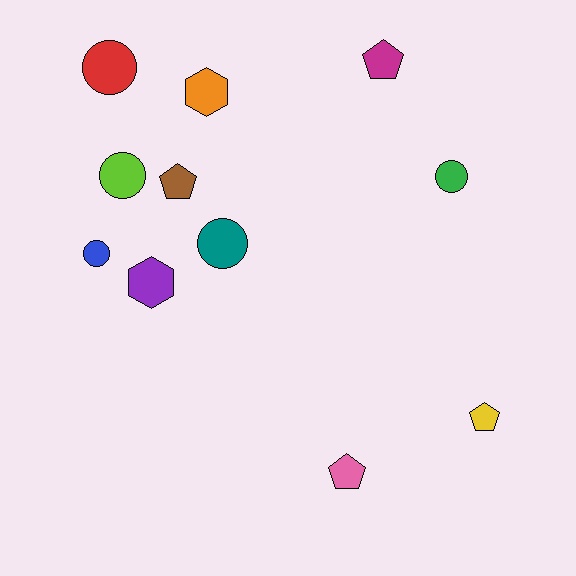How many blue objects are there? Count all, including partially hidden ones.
There is 1 blue object.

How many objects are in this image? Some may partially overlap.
There are 11 objects.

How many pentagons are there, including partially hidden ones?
There are 4 pentagons.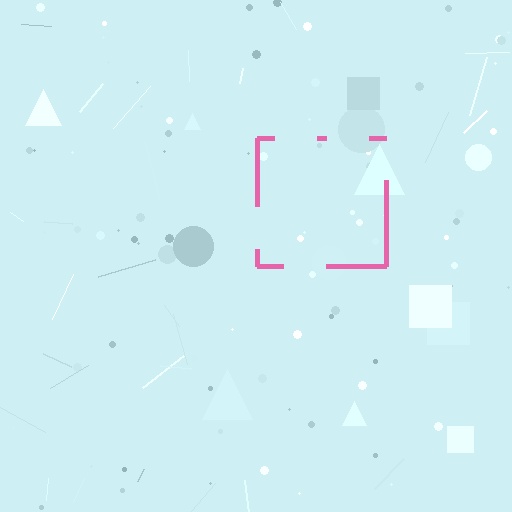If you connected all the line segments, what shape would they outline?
They would outline a square.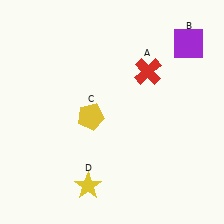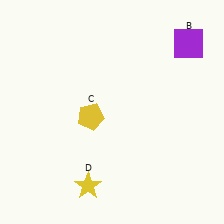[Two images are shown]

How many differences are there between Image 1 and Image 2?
There is 1 difference between the two images.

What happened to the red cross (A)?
The red cross (A) was removed in Image 2. It was in the top-right area of Image 1.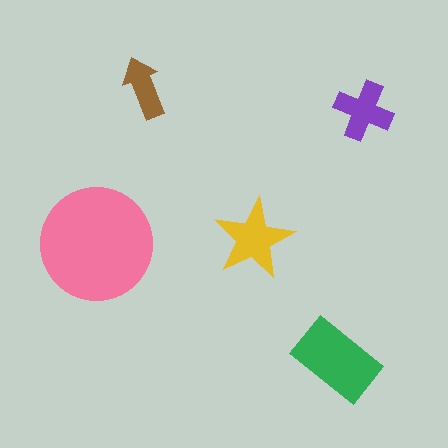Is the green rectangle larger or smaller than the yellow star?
Larger.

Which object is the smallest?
The brown arrow.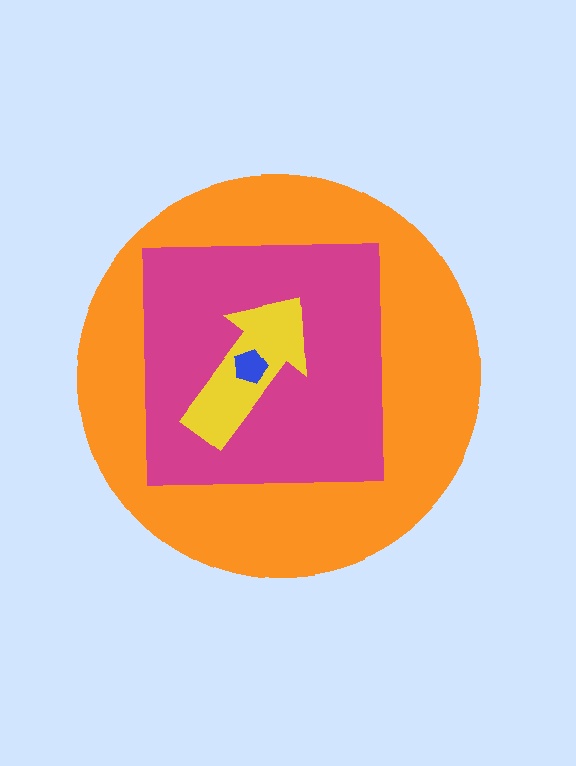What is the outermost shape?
The orange circle.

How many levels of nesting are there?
4.